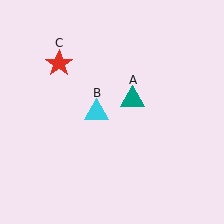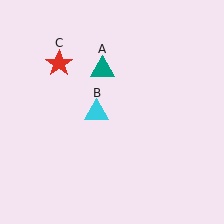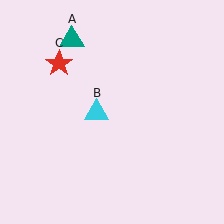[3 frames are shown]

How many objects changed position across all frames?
1 object changed position: teal triangle (object A).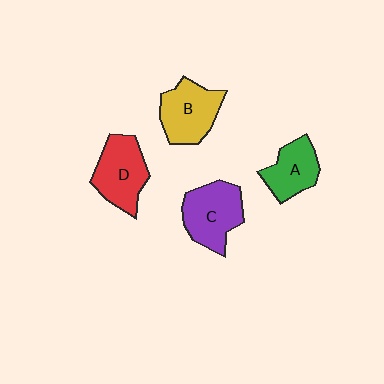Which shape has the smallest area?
Shape A (green).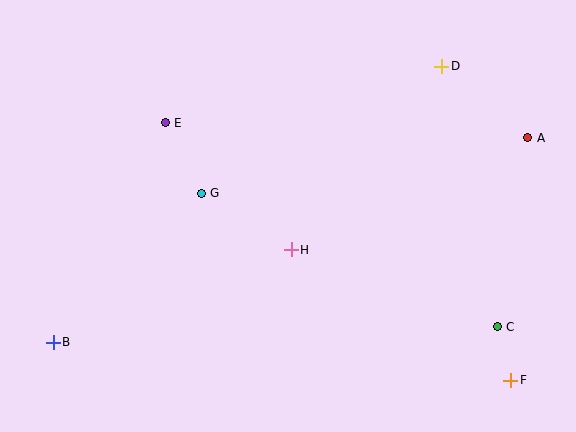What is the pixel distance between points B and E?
The distance between B and E is 246 pixels.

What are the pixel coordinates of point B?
Point B is at (53, 342).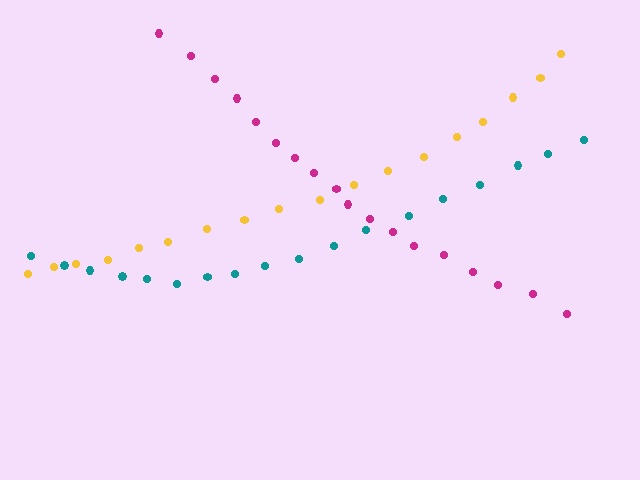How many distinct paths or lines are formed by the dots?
There are 3 distinct paths.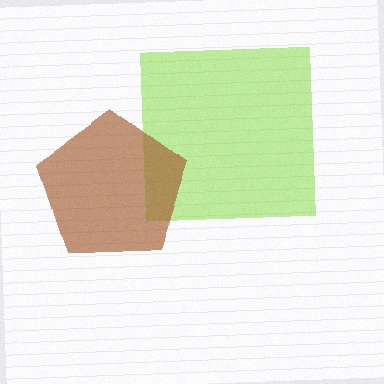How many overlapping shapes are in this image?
There are 2 overlapping shapes in the image.